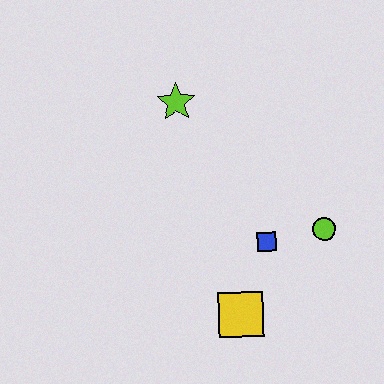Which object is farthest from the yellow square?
The lime star is farthest from the yellow square.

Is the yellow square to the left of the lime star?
No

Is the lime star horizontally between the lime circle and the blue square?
No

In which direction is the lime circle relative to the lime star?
The lime circle is to the right of the lime star.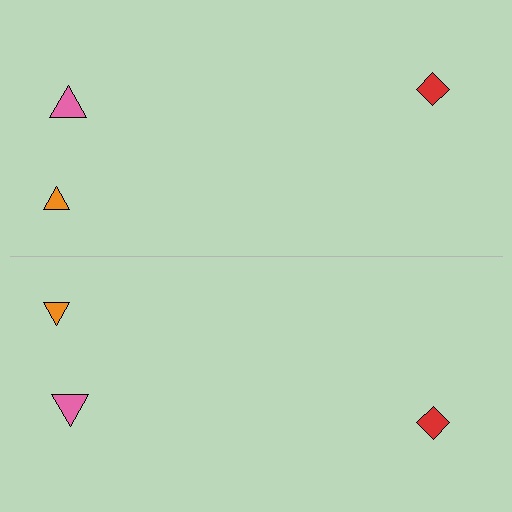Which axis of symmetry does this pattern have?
The pattern has a horizontal axis of symmetry running through the center of the image.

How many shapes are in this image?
There are 6 shapes in this image.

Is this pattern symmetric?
Yes, this pattern has bilateral (reflection) symmetry.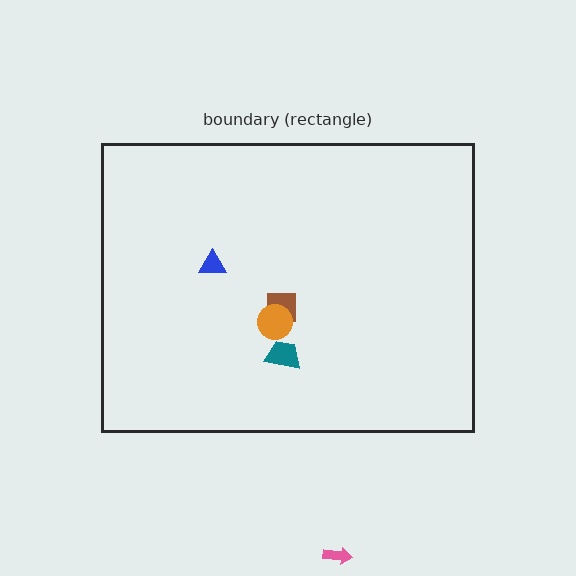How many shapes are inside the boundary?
4 inside, 1 outside.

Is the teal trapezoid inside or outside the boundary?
Inside.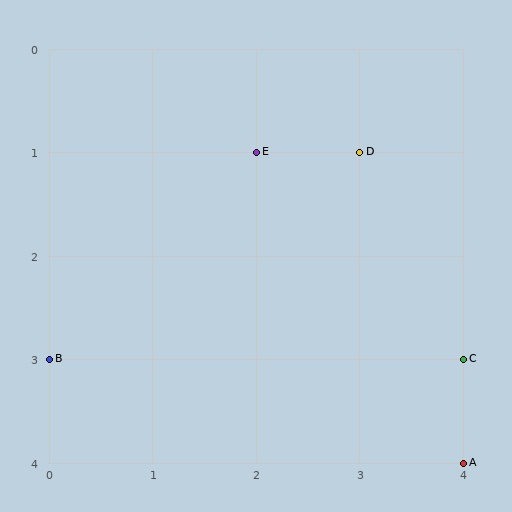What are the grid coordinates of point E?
Point E is at grid coordinates (2, 1).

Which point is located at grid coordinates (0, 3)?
Point B is at (0, 3).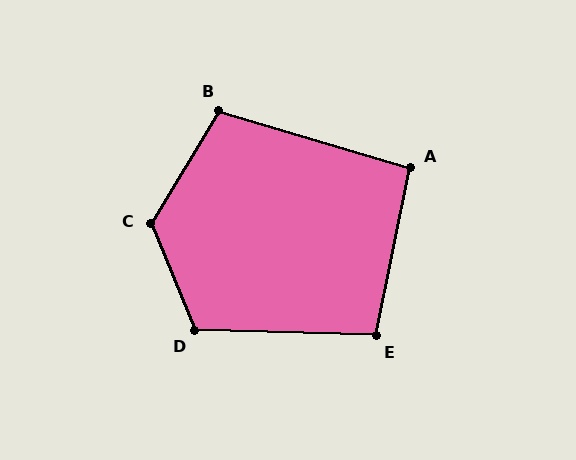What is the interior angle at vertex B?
Approximately 105 degrees (obtuse).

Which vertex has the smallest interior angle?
A, at approximately 95 degrees.